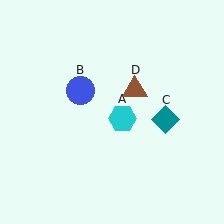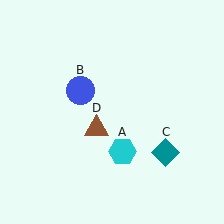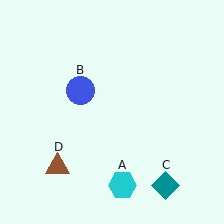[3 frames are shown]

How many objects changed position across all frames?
3 objects changed position: cyan hexagon (object A), teal diamond (object C), brown triangle (object D).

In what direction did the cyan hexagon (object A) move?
The cyan hexagon (object A) moved down.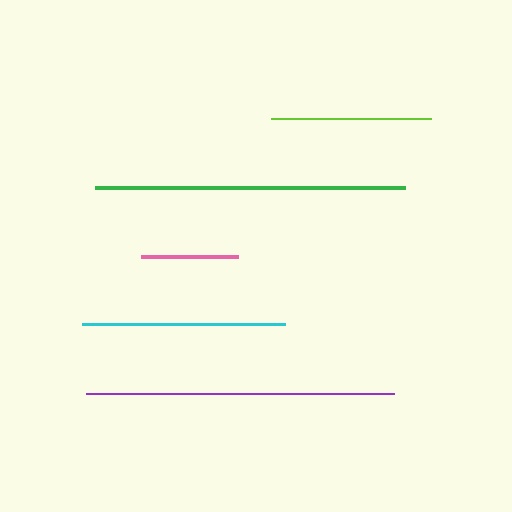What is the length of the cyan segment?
The cyan segment is approximately 203 pixels long.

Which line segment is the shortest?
The pink line is the shortest at approximately 97 pixels.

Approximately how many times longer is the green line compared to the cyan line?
The green line is approximately 1.5 times the length of the cyan line.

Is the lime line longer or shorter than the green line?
The green line is longer than the lime line.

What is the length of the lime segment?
The lime segment is approximately 160 pixels long.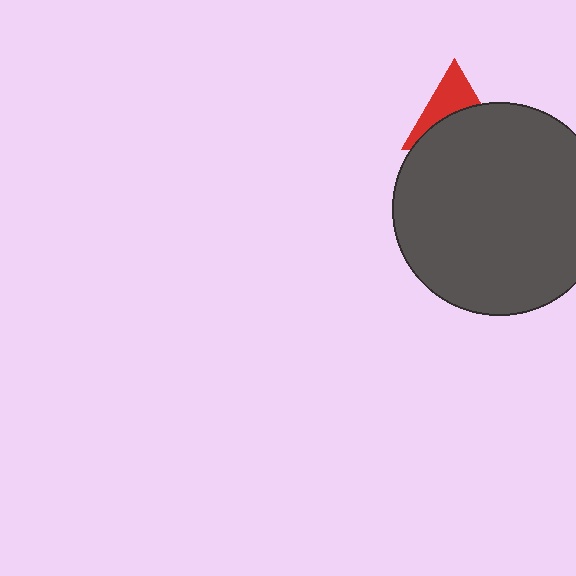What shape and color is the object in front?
The object in front is a dark gray circle.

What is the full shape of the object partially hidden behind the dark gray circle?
The partially hidden object is a red triangle.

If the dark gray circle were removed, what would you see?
You would see the complete red triangle.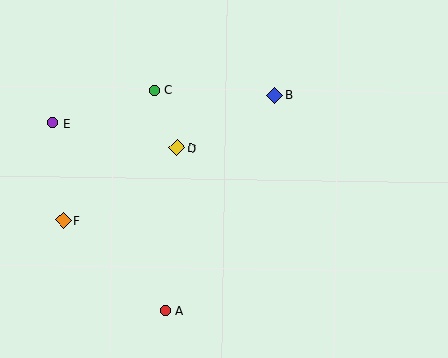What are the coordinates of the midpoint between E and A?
The midpoint between E and A is at (109, 217).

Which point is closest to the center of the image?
Point D at (177, 148) is closest to the center.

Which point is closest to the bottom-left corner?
Point F is closest to the bottom-left corner.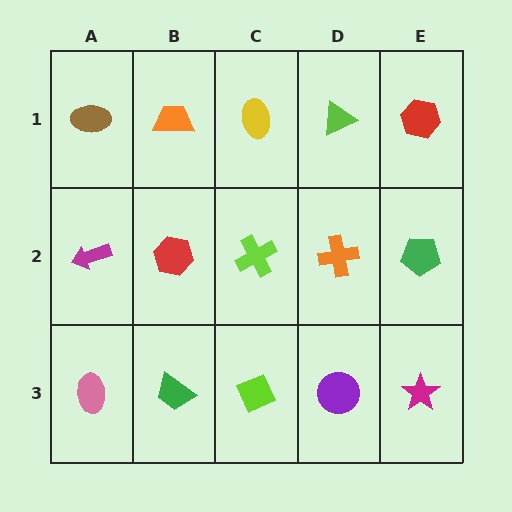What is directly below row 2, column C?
A lime diamond.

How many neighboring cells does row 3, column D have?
3.